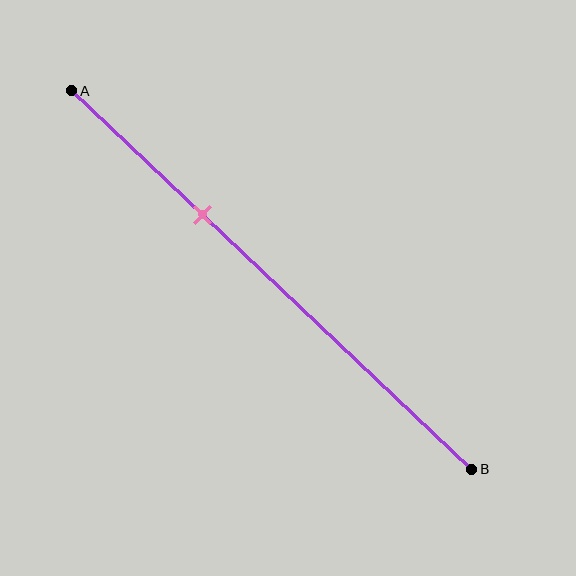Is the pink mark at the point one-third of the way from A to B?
Yes, the mark is approximately at the one-third point.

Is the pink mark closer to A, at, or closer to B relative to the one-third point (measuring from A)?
The pink mark is approximately at the one-third point of segment AB.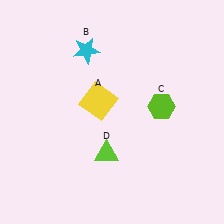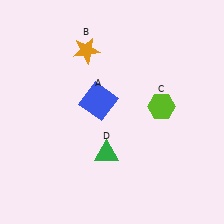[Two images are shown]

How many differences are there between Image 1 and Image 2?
There are 3 differences between the two images.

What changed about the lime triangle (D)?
In Image 1, D is lime. In Image 2, it changed to green.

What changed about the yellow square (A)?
In Image 1, A is yellow. In Image 2, it changed to blue.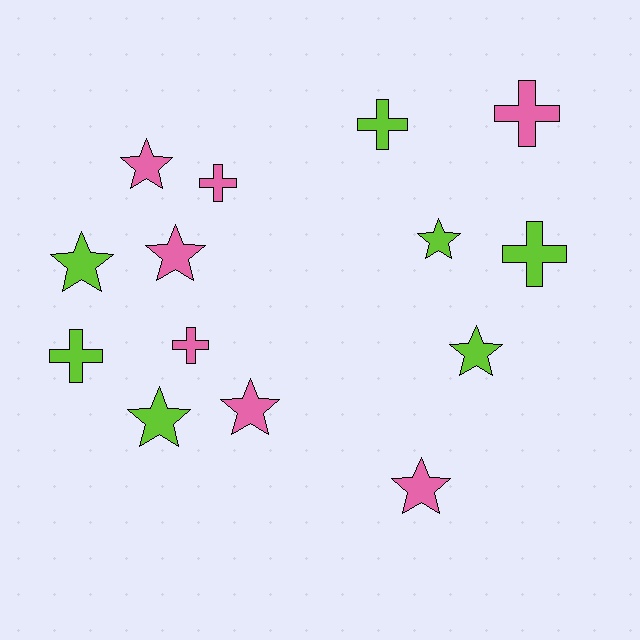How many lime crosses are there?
There are 3 lime crosses.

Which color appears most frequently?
Lime, with 7 objects.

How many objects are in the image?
There are 14 objects.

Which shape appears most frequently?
Star, with 8 objects.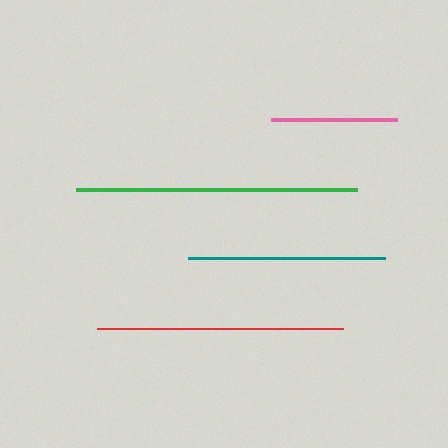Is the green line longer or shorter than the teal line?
The green line is longer than the teal line.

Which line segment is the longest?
The green line is the longest at approximately 281 pixels.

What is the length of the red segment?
The red segment is approximately 246 pixels long.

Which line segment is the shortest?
The pink line is the shortest at approximately 126 pixels.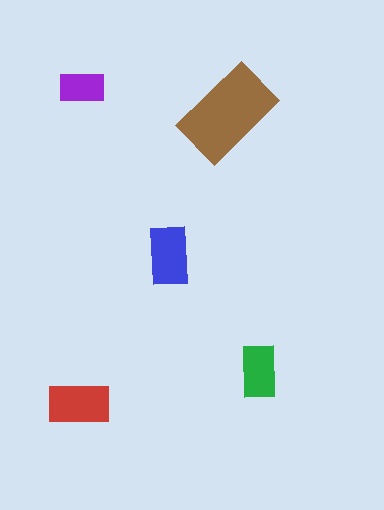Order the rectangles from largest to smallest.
the brown one, the red one, the blue one, the green one, the purple one.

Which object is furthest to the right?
The green rectangle is rightmost.